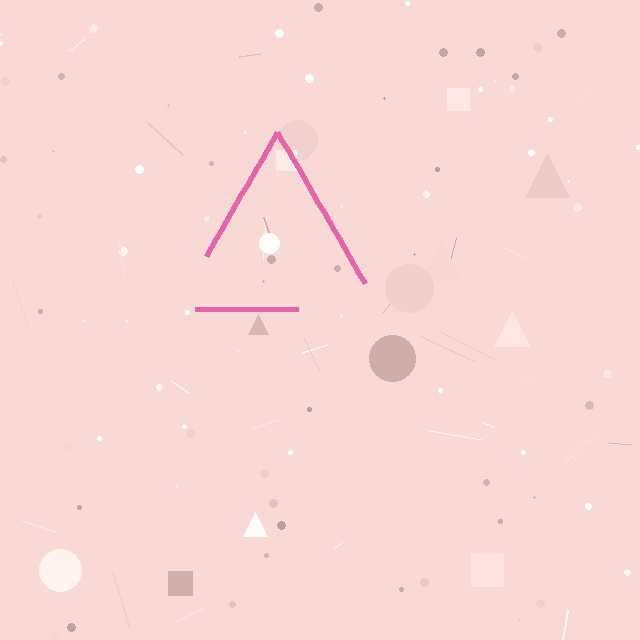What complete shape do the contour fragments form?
The contour fragments form a triangle.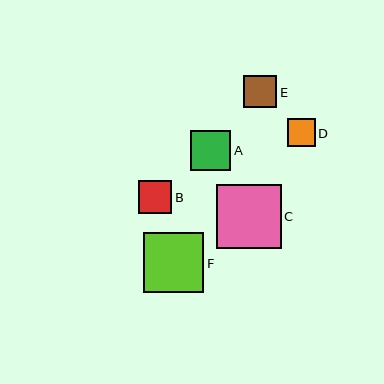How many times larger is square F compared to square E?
Square F is approximately 1.8 times the size of square E.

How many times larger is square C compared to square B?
Square C is approximately 2.0 times the size of square B.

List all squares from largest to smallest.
From largest to smallest: C, F, A, B, E, D.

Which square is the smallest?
Square D is the smallest with a size of approximately 28 pixels.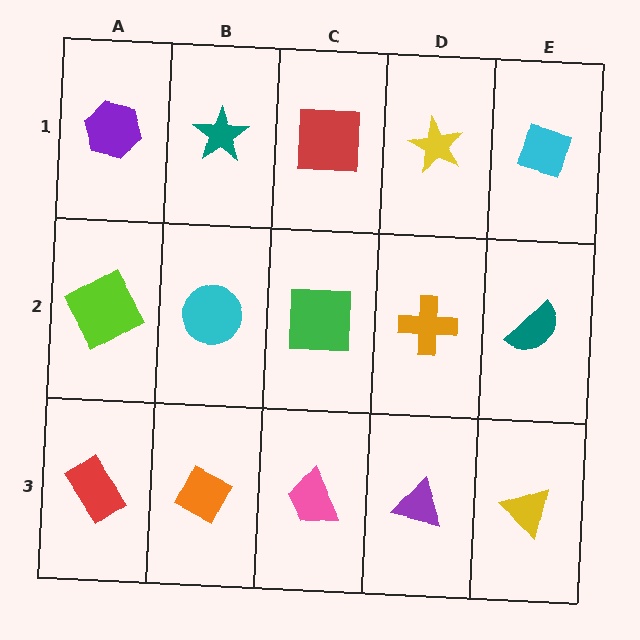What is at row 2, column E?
A teal semicircle.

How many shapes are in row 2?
5 shapes.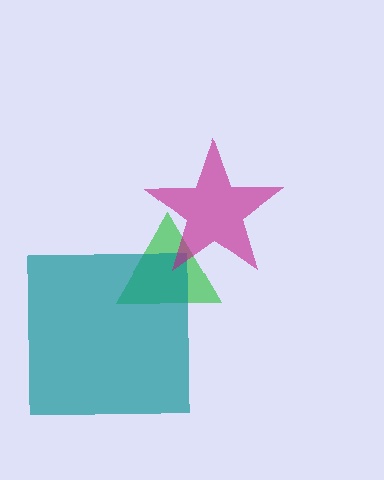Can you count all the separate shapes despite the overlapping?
Yes, there are 3 separate shapes.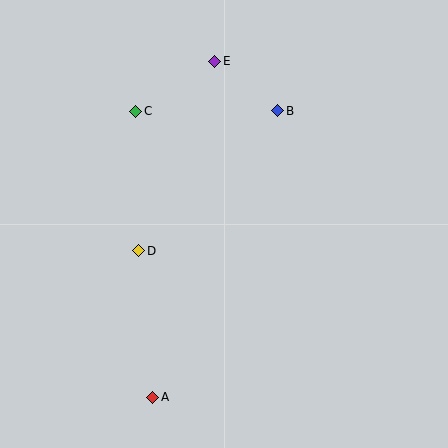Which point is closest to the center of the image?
Point D at (139, 251) is closest to the center.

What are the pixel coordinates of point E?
Point E is at (215, 61).